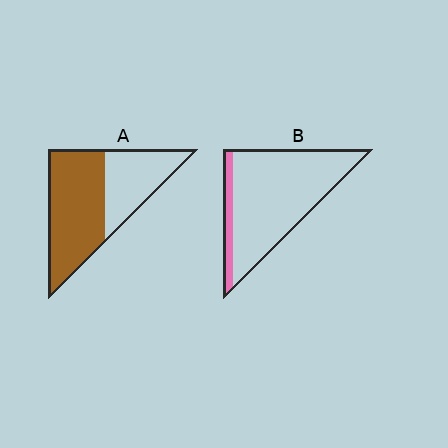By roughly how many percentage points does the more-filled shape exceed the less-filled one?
By roughly 50 percentage points (A over B).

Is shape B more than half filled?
No.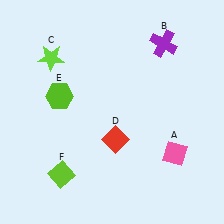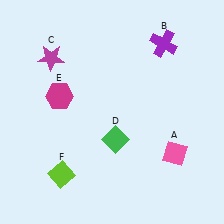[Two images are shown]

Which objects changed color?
C changed from lime to magenta. D changed from red to green. E changed from lime to magenta.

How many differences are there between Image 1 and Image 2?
There are 3 differences between the two images.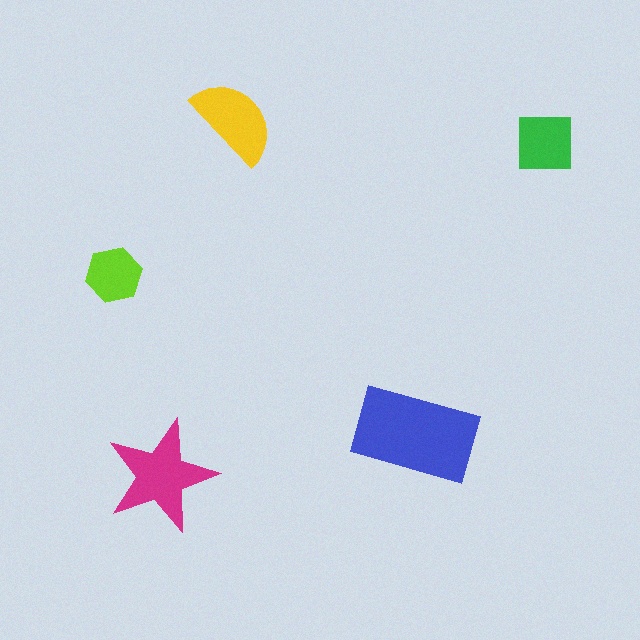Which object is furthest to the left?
The lime hexagon is leftmost.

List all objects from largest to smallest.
The blue rectangle, the magenta star, the yellow semicircle, the green square, the lime hexagon.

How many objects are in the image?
There are 5 objects in the image.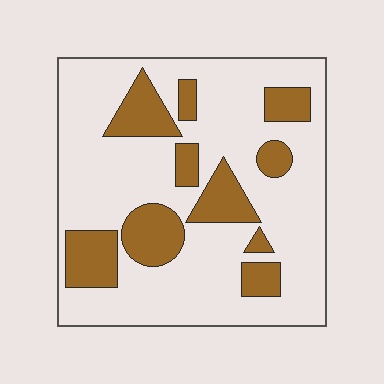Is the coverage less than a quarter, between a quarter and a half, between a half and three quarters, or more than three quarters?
Less than a quarter.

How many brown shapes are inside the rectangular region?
10.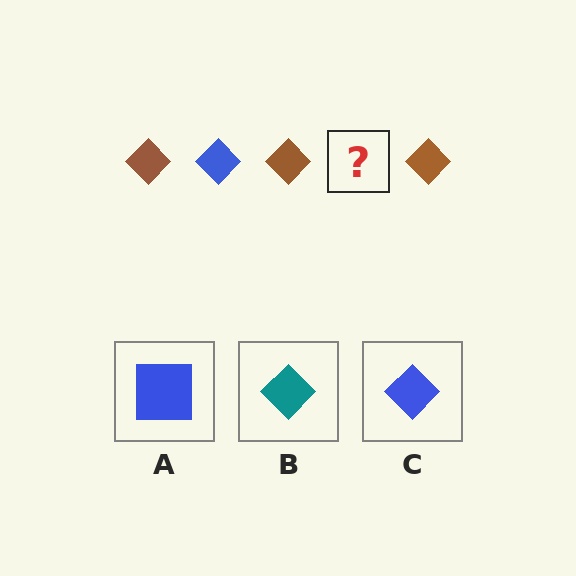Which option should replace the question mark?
Option C.